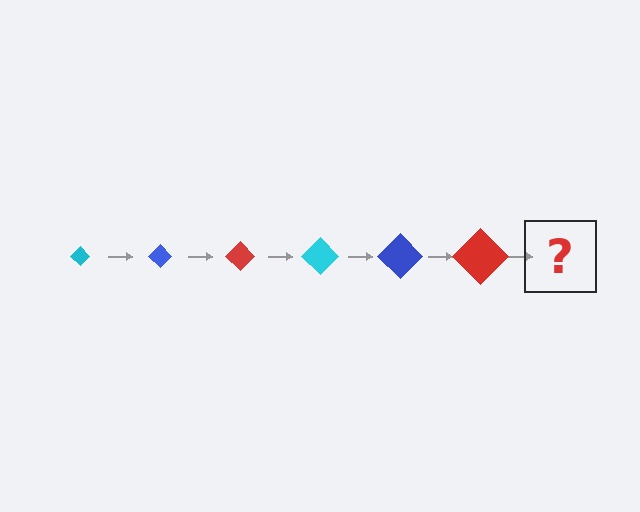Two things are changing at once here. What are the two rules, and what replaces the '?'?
The two rules are that the diamond grows larger each step and the color cycles through cyan, blue, and red. The '?' should be a cyan diamond, larger than the previous one.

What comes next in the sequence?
The next element should be a cyan diamond, larger than the previous one.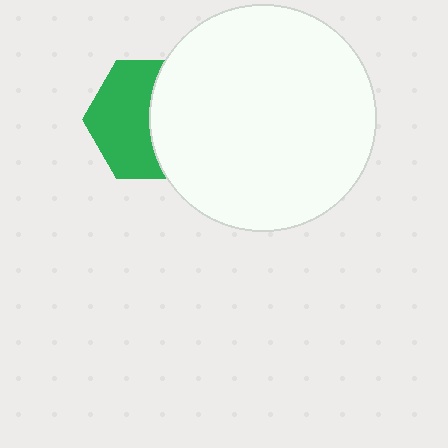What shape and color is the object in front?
The object in front is a white circle.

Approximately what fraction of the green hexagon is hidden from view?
Roughly 46% of the green hexagon is hidden behind the white circle.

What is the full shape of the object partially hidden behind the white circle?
The partially hidden object is a green hexagon.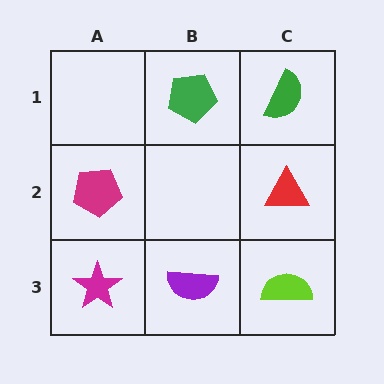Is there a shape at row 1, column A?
No, that cell is empty.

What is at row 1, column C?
A green semicircle.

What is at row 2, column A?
A magenta pentagon.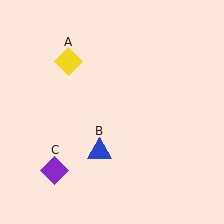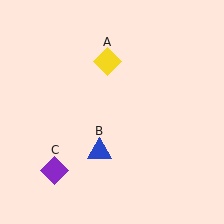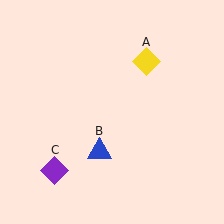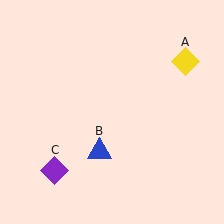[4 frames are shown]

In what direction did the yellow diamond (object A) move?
The yellow diamond (object A) moved right.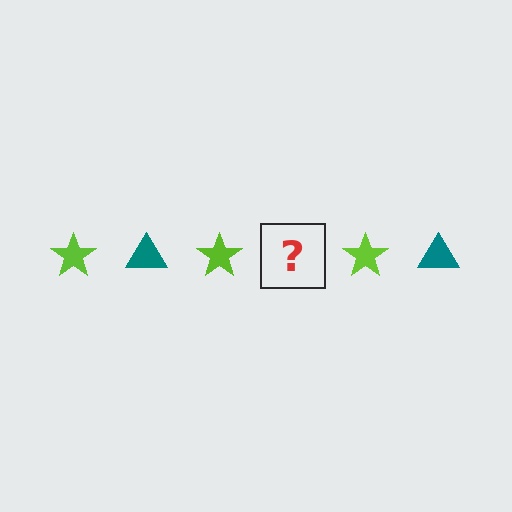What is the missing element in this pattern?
The missing element is a teal triangle.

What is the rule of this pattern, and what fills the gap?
The rule is that the pattern alternates between lime star and teal triangle. The gap should be filled with a teal triangle.